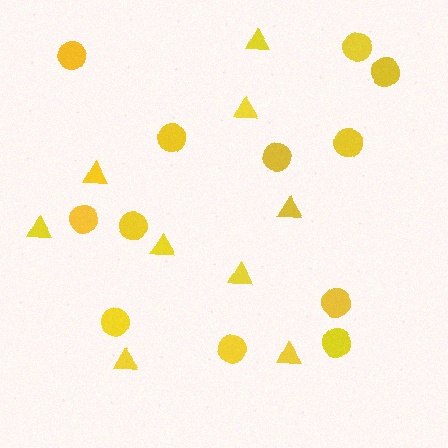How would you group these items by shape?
There are 2 groups: one group of triangles (9) and one group of circles (12).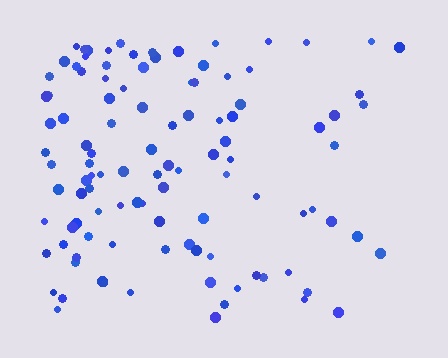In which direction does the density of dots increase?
From right to left, with the left side densest.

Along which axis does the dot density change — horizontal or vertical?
Horizontal.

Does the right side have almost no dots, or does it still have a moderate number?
Still a moderate number, just noticeably fewer than the left.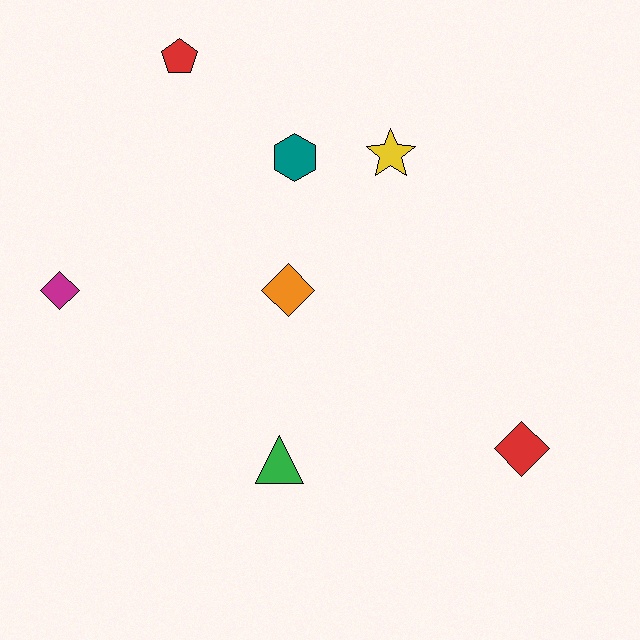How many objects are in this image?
There are 7 objects.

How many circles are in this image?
There are no circles.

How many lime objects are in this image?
There are no lime objects.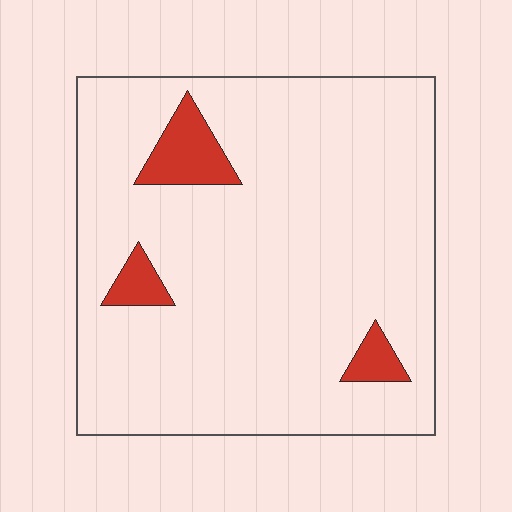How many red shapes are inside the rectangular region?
3.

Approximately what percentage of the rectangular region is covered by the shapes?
Approximately 10%.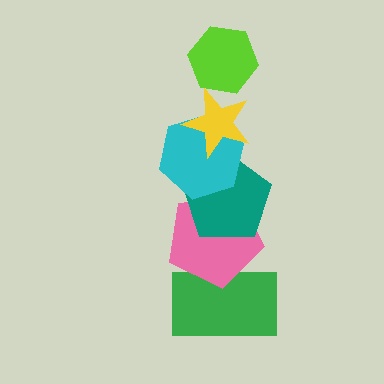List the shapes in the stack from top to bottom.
From top to bottom: the lime hexagon, the yellow star, the cyan hexagon, the teal pentagon, the pink pentagon, the green rectangle.